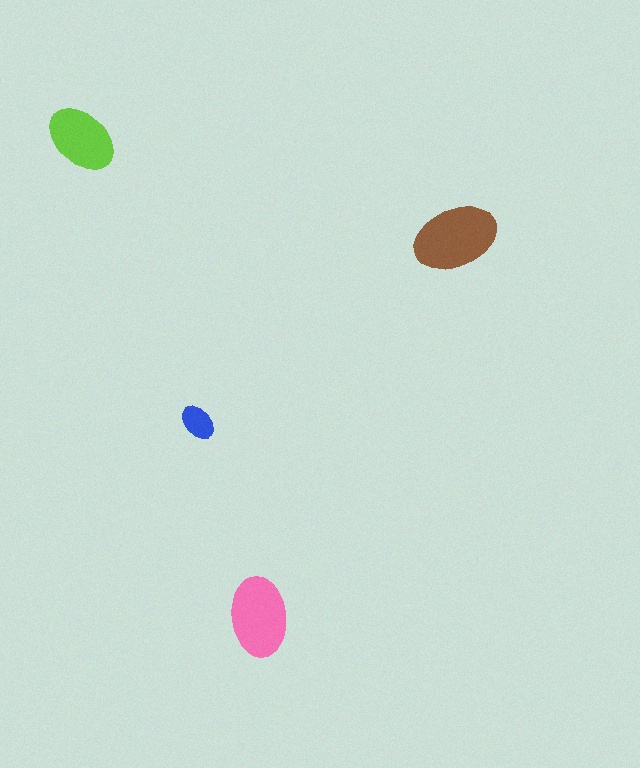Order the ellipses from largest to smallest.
the brown one, the pink one, the lime one, the blue one.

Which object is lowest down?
The pink ellipse is bottommost.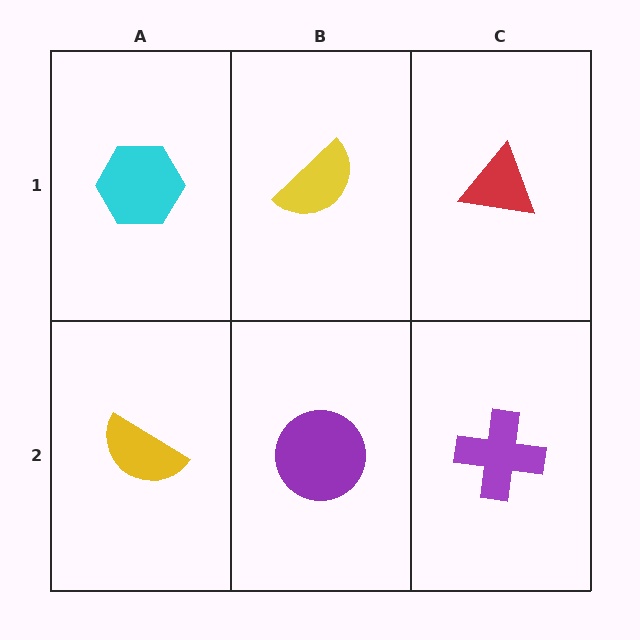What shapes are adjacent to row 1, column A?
A yellow semicircle (row 2, column A), a yellow semicircle (row 1, column B).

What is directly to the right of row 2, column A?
A purple circle.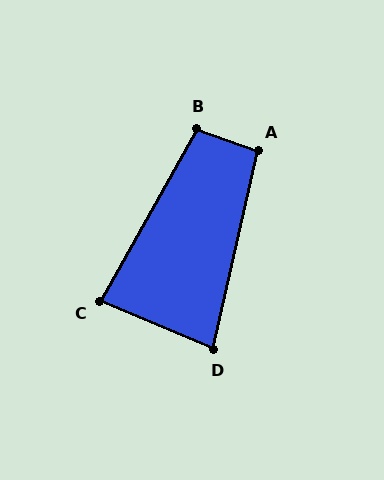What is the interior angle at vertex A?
Approximately 97 degrees (obtuse).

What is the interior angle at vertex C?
Approximately 83 degrees (acute).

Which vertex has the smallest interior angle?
D, at approximately 80 degrees.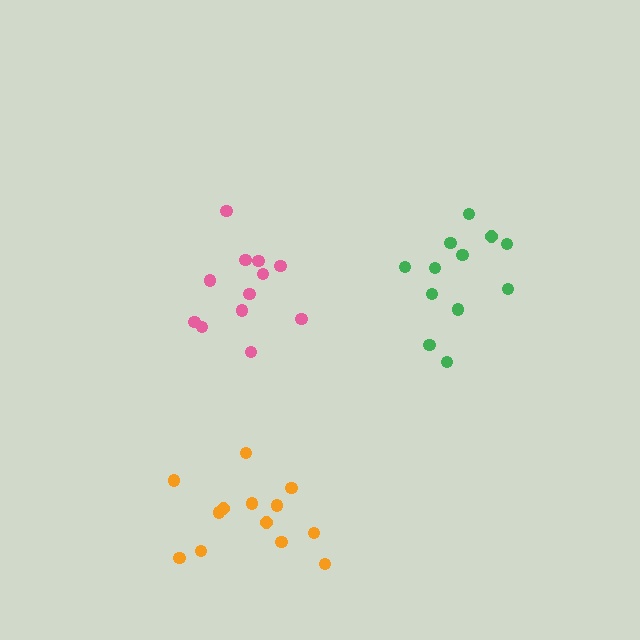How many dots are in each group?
Group 1: 13 dots, Group 2: 12 dots, Group 3: 12 dots (37 total).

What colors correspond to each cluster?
The clusters are colored: orange, green, pink.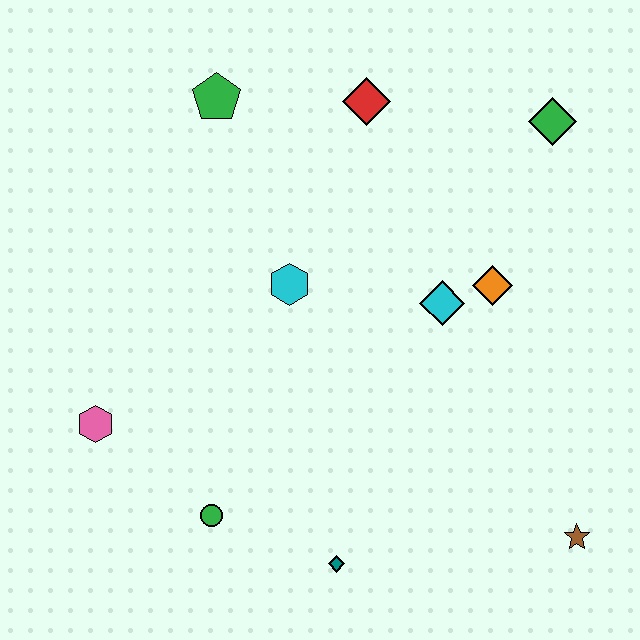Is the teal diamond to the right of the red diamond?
No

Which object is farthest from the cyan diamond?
The pink hexagon is farthest from the cyan diamond.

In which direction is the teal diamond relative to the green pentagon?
The teal diamond is below the green pentagon.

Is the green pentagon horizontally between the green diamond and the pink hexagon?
Yes